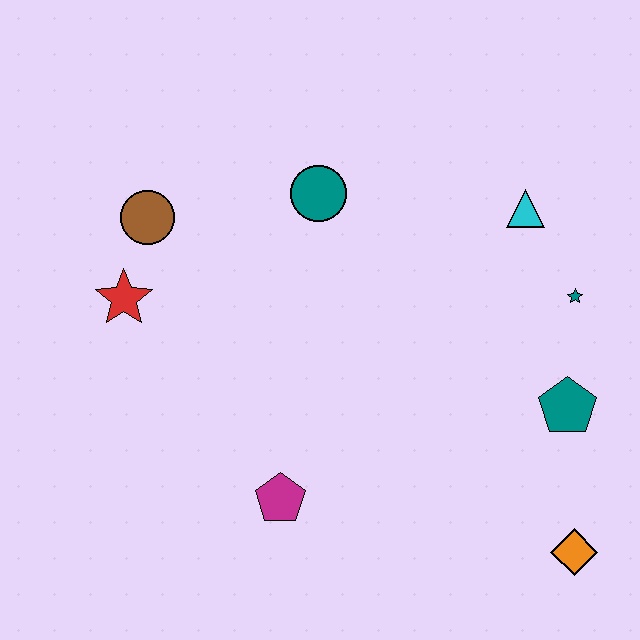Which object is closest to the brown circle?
The red star is closest to the brown circle.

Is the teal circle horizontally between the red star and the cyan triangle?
Yes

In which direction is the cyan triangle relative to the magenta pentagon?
The cyan triangle is above the magenta pentagon.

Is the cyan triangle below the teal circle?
Yes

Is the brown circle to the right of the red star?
Yes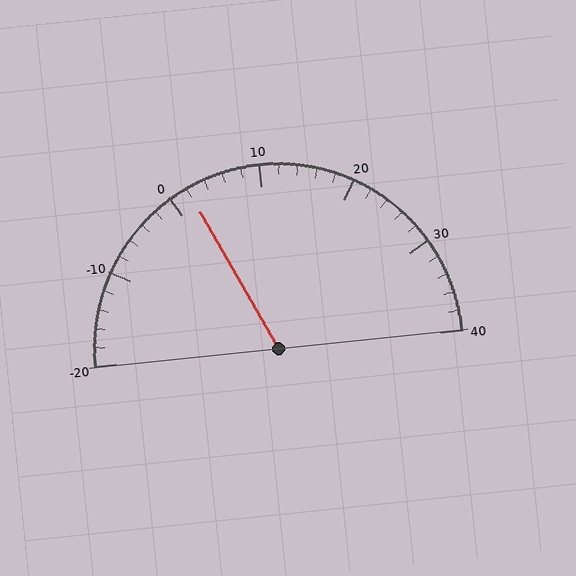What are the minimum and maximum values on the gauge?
The gauge ranges from -20 to 40.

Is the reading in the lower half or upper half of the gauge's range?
The reading is in the lower half of the range (-20 to 40).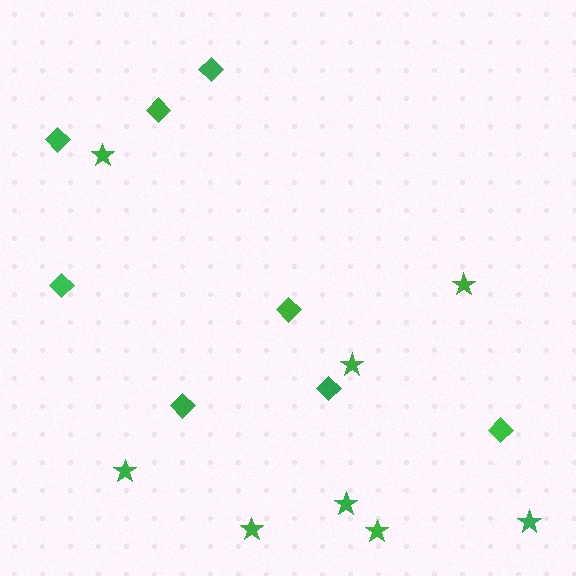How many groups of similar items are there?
There are 2 groups: one group of stars (8) and one group of diamonds (8).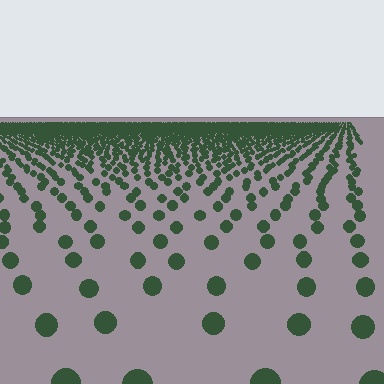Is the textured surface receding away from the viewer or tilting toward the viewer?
The surface is receding away from the viewer. Texture elements get smaller and denser toward the top.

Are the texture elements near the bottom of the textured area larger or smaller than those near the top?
Larger. Near the bottom, elements are closer to the viewer and appear at a bigger on-screen size.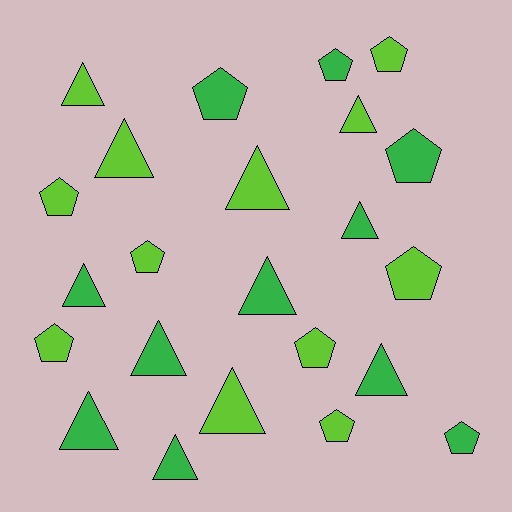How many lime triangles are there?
There are 5 lime triangles.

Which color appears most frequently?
Lime, with 12 objects.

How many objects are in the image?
There are 23 objects.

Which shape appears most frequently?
Triangle, with 12 objects.